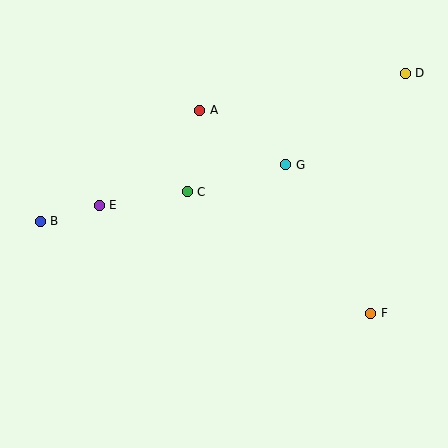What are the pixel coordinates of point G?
Point G is at (285, 165).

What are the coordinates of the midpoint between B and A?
The midpoint between B and A is at (120, 166).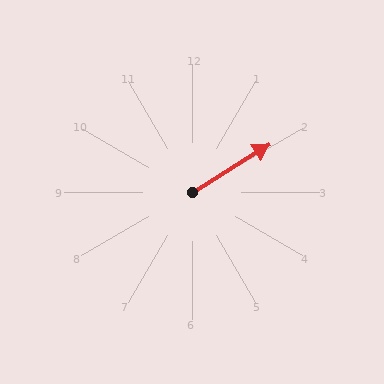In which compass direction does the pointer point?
Northeast.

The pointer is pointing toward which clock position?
Roughly 2 o'clock.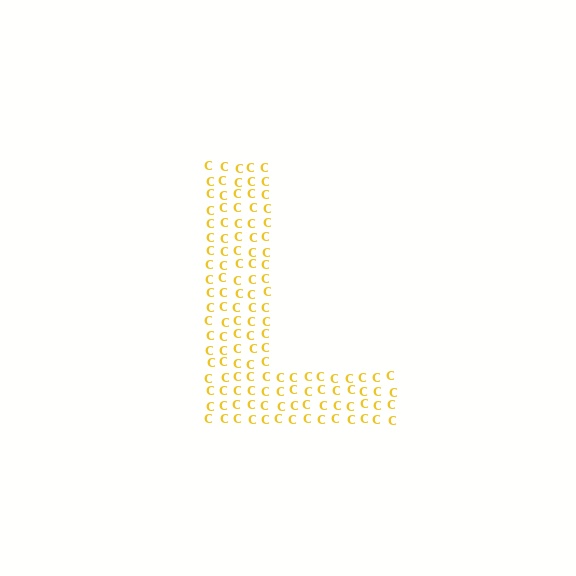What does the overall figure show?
The overall figure shows the letter L.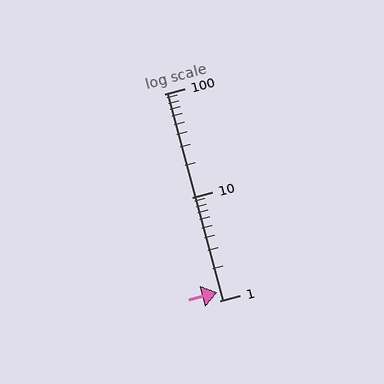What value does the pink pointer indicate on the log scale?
The pointer indicates approximately 1.2.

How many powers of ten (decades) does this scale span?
The scale spans 2 decades, from 1 to 100.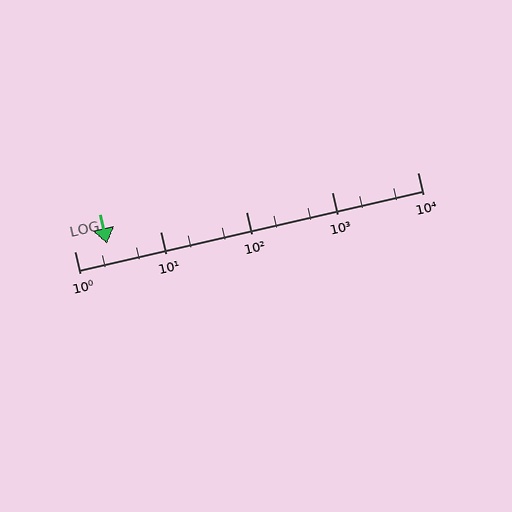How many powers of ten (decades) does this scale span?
The scale spans 4 decades, from 1 to 10000.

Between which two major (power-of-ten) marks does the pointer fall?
The pointer is between 1 and 10.